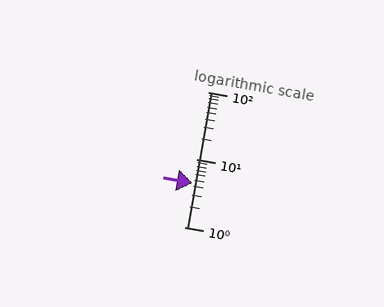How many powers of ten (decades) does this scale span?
The scale spans 2 decades, from 1 to 100.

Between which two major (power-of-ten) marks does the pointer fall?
The pointer is between 1 and 10.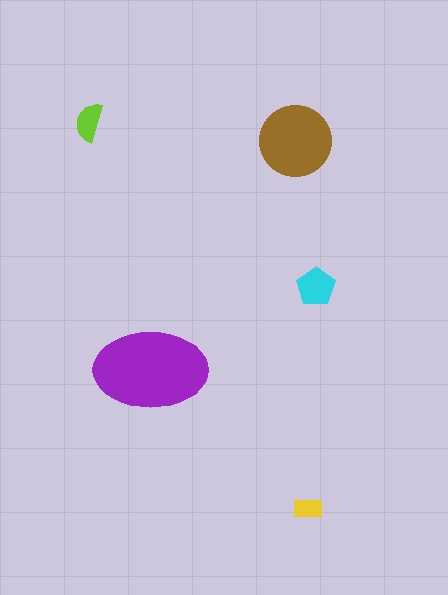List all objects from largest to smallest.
The purple ellipse, the brown circle, the cyan pentagon, the lime semicircle, the yellow rectangle.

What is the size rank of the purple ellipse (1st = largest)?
1st.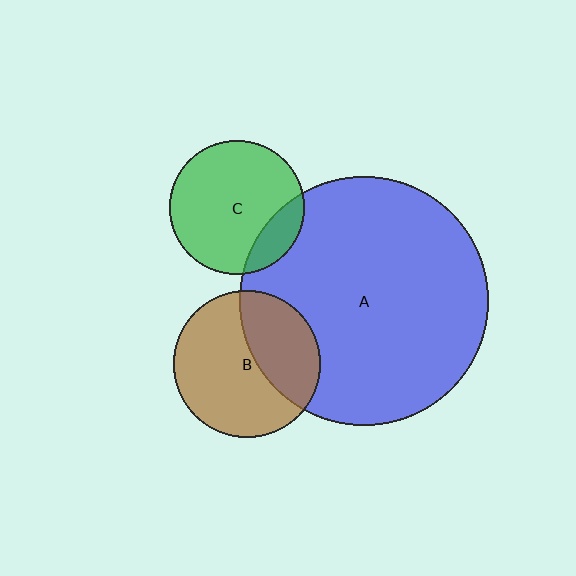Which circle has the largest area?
Circle A (blue).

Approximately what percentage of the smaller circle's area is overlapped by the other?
Approximately 35%.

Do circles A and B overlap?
Yes.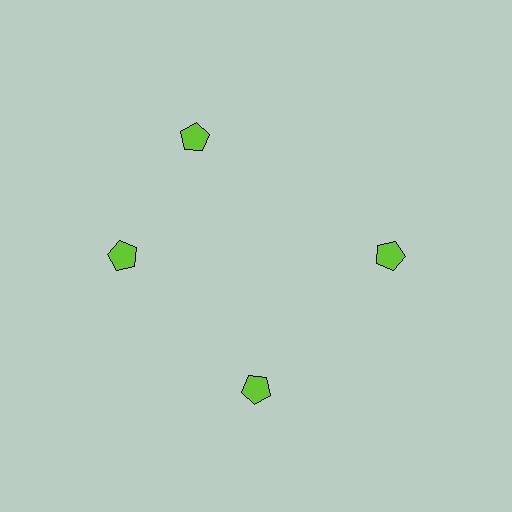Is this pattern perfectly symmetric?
No. The 4 lime pentagons are arranged in a ring, but one element near the 12 o'clock position is rotated out of alignment along the ring, breaking the 4-fold rotational symmetry.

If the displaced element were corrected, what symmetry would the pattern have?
It would have 4-fold rotational symmetry — the pattern would map onto itself every 90 degrees.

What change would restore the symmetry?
The symmetry would be restored by rotating it back into even spacing with its neighbors so that all 4 pentagons sit at equal angles and equal distance from the center.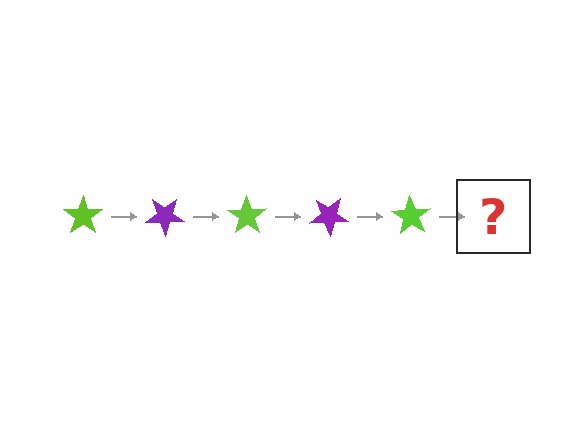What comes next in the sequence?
The next element should be a purple star, rotated 175 degrees from the start.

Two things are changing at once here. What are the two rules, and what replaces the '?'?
The two rules are that it rotates 35 degrees each step and the color cycles through lime and purple. The '?' should be a purple star, rotated 175 degrees from the start.